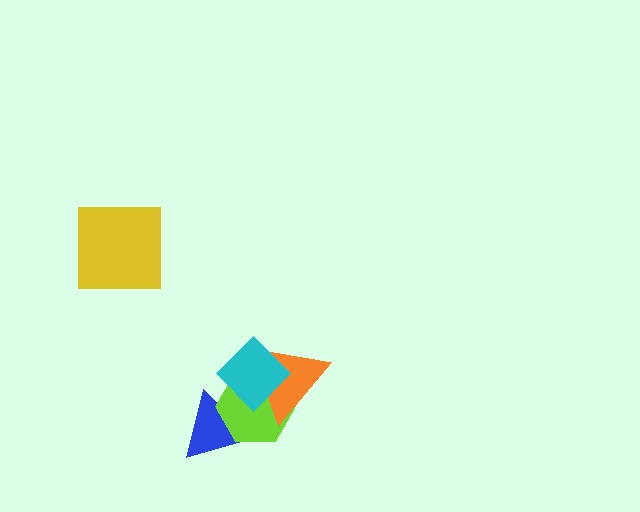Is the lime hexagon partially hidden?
Yes, it is partially covered by another shape.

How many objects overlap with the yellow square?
0 objects overlap with the yellow square.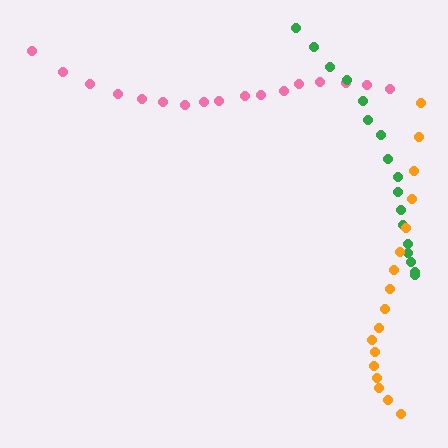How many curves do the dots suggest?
There are 3 distinct paths.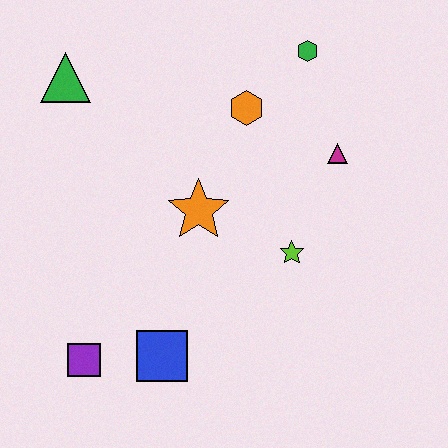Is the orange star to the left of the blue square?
No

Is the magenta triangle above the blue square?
Yes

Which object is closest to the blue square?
The purple square is closest to the blue square.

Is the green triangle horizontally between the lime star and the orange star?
No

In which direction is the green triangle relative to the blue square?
The green triangle is above the blue square.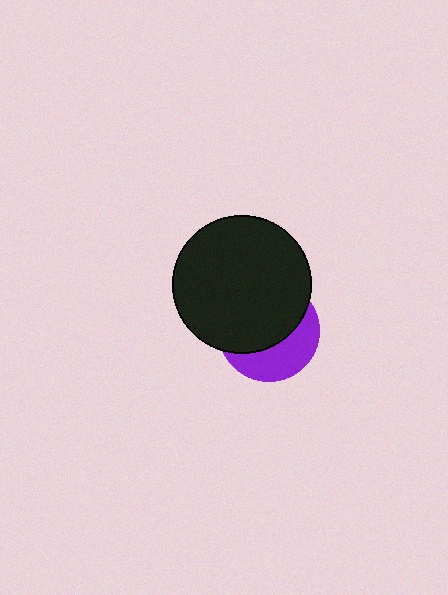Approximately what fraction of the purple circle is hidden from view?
Roughly 61% of the purple circle is hidden behind the black circle.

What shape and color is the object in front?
The object in front is a black circle.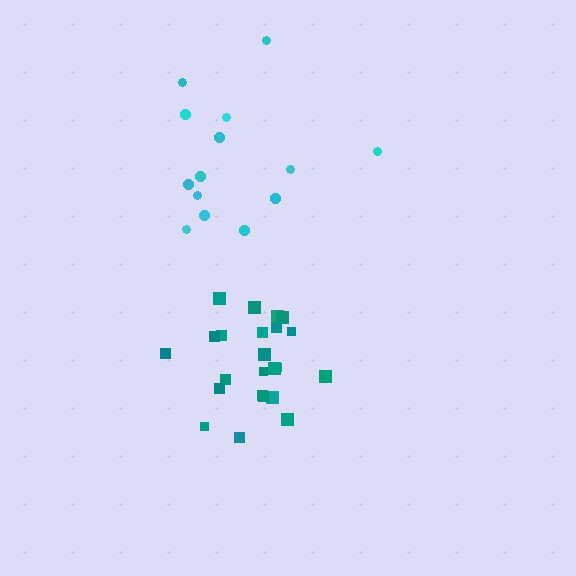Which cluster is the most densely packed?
Teal.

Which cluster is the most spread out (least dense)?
Cyan.